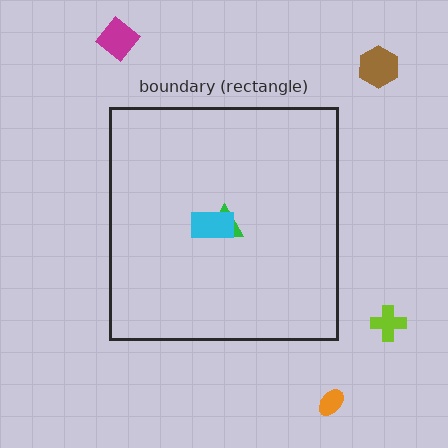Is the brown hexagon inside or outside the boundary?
Outside.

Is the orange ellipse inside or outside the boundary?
Outside.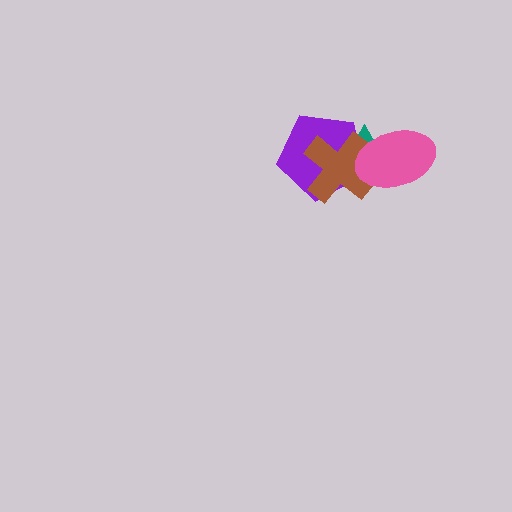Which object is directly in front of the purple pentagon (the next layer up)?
The brown cross is directly in front of the purple pentagon.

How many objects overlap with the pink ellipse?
3 objects overlap with the pink ellipse.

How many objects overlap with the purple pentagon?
3 objects overlap with the purple pentagon.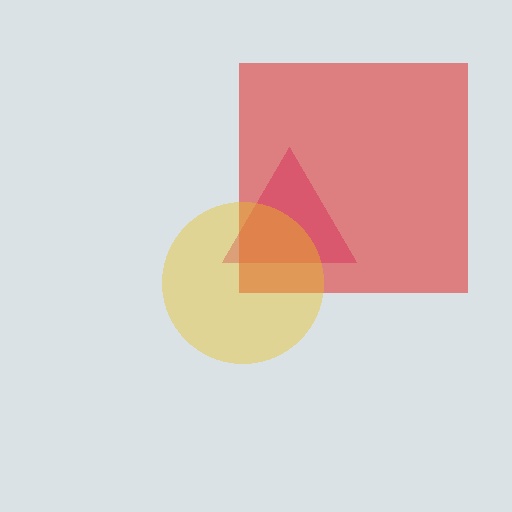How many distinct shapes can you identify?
There are 3 distinct shapes: a magenta triangle, a red square, a yellow circle.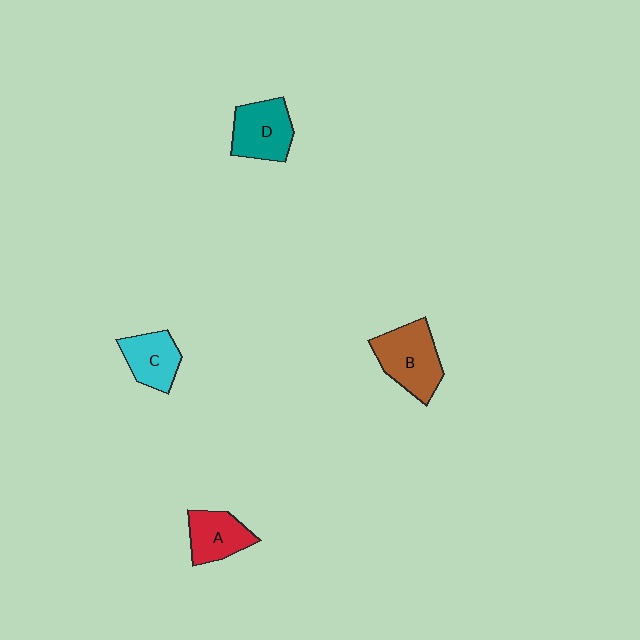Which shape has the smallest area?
Shape C (cyan).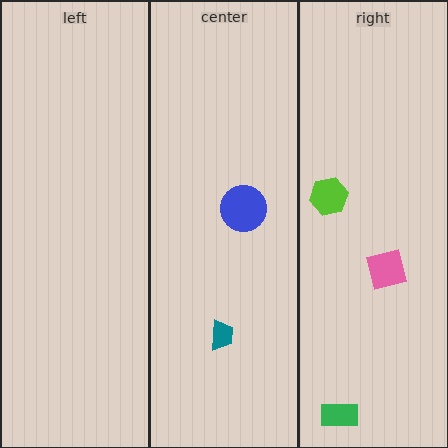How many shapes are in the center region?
2.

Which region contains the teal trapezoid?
The center region.